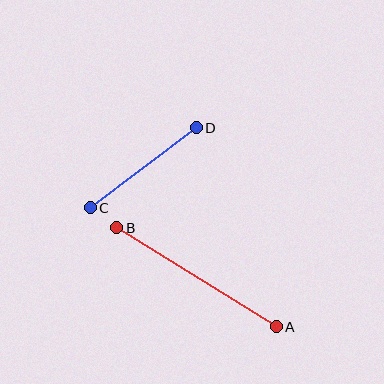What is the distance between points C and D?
The distance is approximately 133 pixels.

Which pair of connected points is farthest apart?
Points A and B are farthest apart.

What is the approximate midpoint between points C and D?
The midpoint is at approximately (143, 168) pixels.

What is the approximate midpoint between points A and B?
The midpoint is at approximately (197, 277) pixels.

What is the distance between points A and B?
The distance is approximately 188 pixels.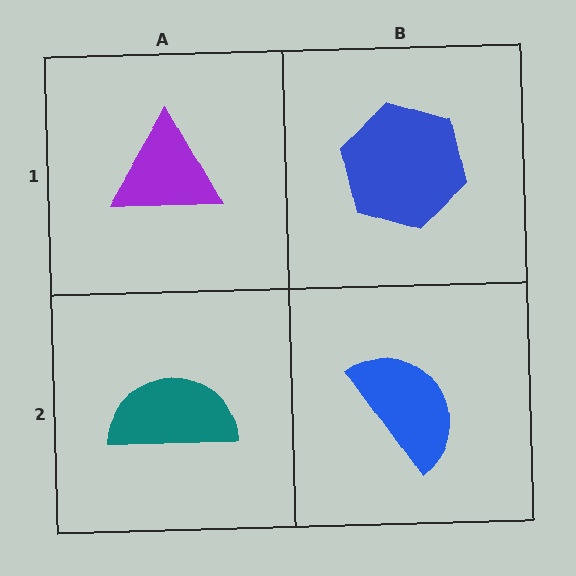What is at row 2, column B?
A blue semicircle.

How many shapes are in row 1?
2 shapes.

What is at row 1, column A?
A purple triangle.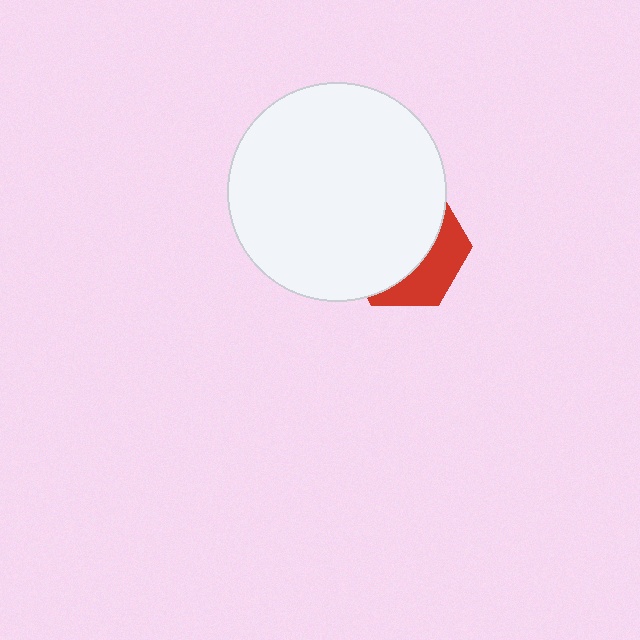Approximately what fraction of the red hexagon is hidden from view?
Roughly 67% of the red hexagon is hidden behind the white circle.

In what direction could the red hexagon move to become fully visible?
The red hexagon could move toward the lower-right. That would shift it out from behind the white circle entirely.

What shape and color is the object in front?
The object in front is a white circle.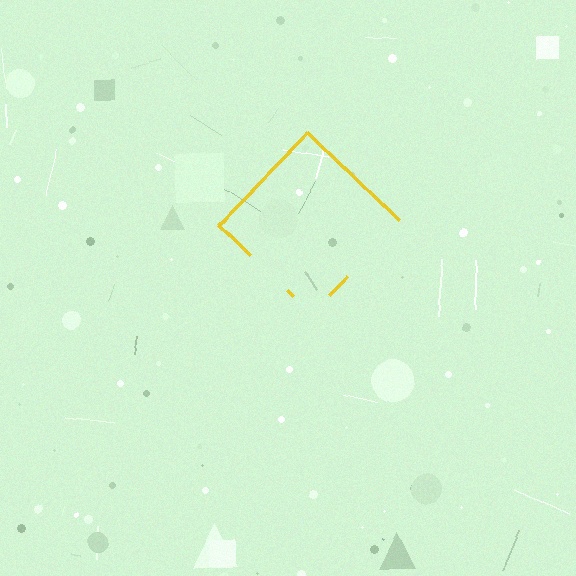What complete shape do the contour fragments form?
The contour fragments form a diamond.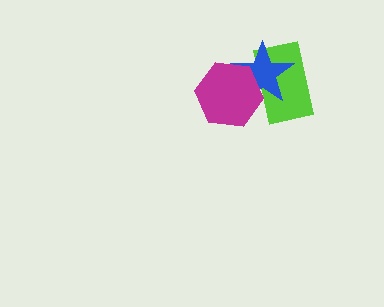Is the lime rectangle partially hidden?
Yes, it is partially covered by another shape.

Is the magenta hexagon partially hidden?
No, no other shape covers it.